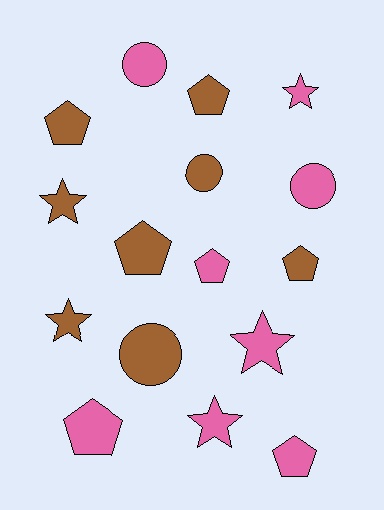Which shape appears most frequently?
Pentagon, with 7 objects.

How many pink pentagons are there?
There are 3 pink pentagons.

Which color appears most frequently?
Pink, with 8 objects.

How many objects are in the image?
There are 16 objects.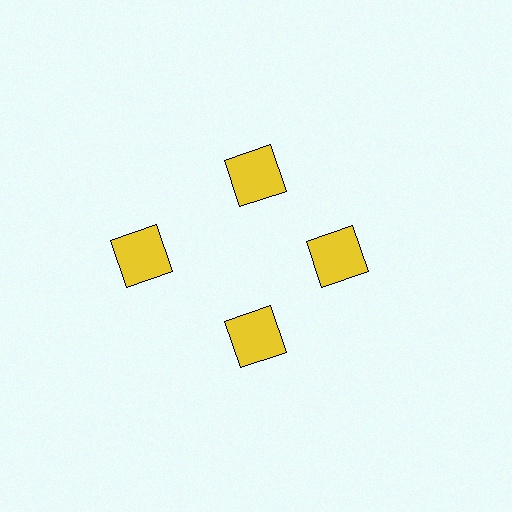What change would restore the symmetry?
The symmetry would be restored by moving it inward, back onto the ring so that all 4 squares sit at equal angles and equal distance from the center.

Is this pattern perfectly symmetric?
No. The 4 yellow squares are arranged in a ring, but one element near the 9 o'clock position is pushed outward from the center, breaking the 4-fold rotational symmetry.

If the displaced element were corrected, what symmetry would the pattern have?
It would have 4-fold rotational symmetry — the pattern would map onto itself every 90 degrees.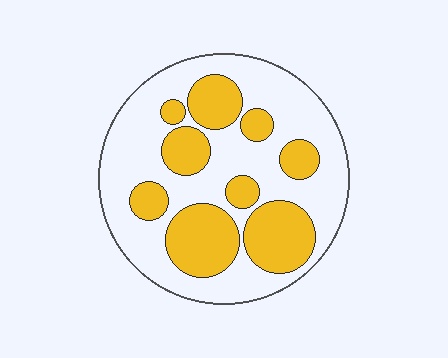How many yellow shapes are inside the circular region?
9.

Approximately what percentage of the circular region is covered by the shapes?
Approximately 35%.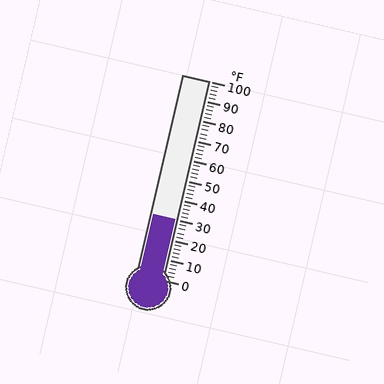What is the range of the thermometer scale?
The thermometer scale ranges from 0°F to 100°F.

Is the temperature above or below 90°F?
The temperature is below 90°F.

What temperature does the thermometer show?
The thermometer shows approximately 30°F.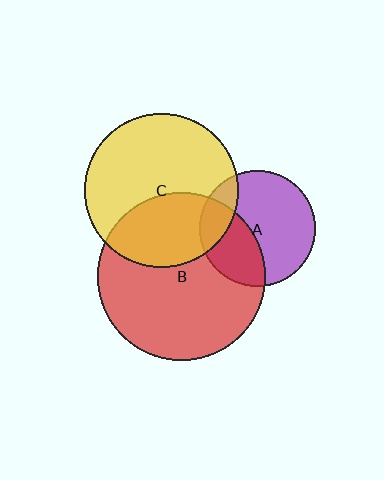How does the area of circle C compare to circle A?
Approximately 1.8 times.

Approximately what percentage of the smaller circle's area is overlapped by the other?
Approximately 35%.